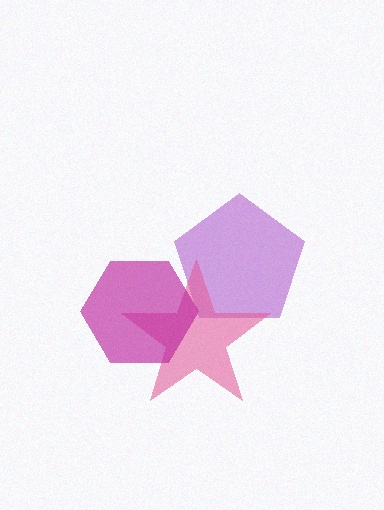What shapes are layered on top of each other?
The layered shapes are: a purple pentagon, a pink star, a magenta hexagon.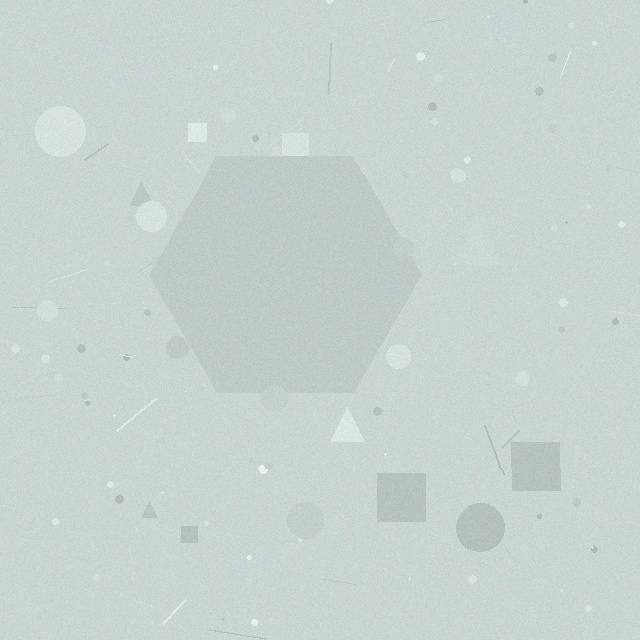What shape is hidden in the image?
A hexagon is hidden in the image.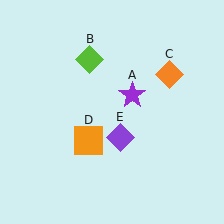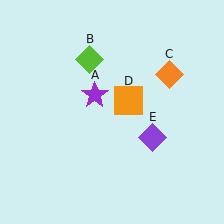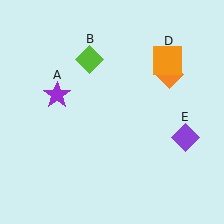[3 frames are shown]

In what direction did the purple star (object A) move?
The purple star (object A) moved left.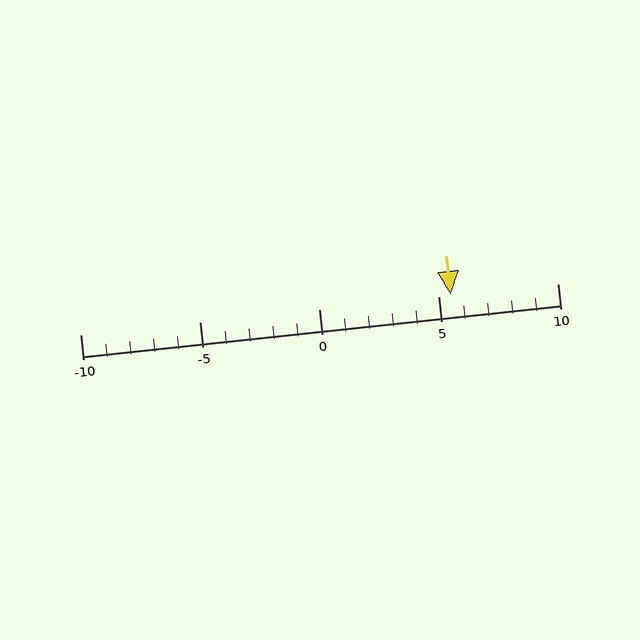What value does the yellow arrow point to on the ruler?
The yellow arrow points to approximately 6.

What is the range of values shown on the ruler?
The ruler shows values from -10 to 10.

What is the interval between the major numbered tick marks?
The major tick marks are spaced 5 units apart.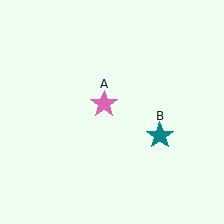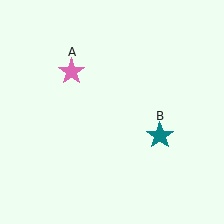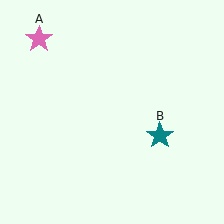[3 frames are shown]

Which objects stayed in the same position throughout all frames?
Teal star (object B) remained stationary.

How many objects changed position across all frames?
1 object changed position: pink star (object A).